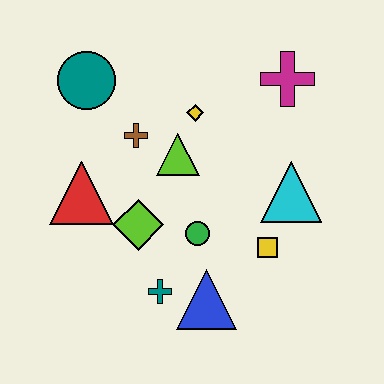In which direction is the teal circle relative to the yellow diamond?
The teal circle is to the left of the yellow diamond.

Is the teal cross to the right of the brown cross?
Yes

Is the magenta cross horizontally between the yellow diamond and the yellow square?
No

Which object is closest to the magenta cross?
The yellow diamond is closest to the magenta cross.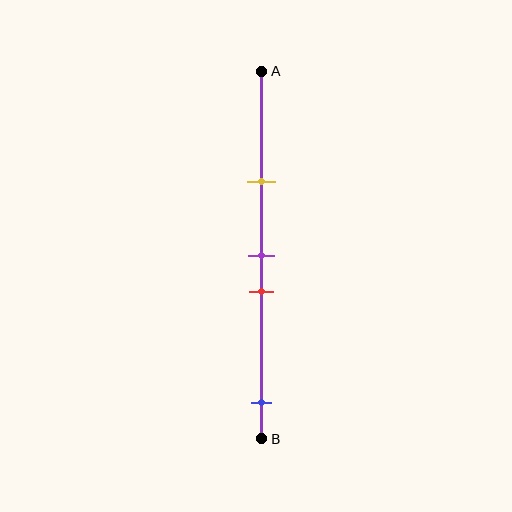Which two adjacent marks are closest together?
The purple and red marks are the closest adjacent pair.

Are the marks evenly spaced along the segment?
No, the marks are not evenly spaced.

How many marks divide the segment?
There are 4 marks dividing the segment.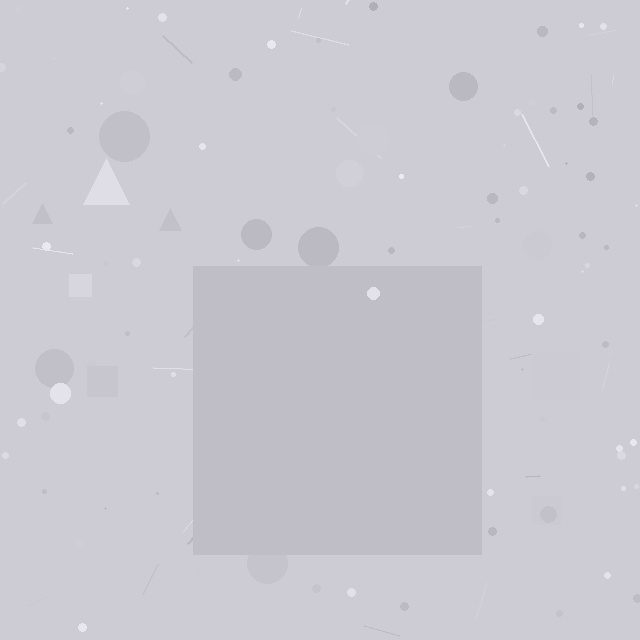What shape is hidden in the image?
A square is hidden in the image.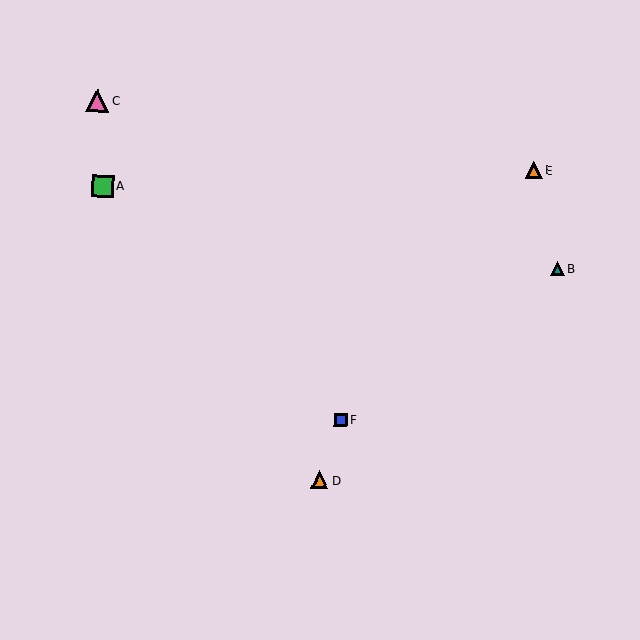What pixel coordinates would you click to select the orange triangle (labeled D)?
Click at (320, 480) to select the orange triangle D.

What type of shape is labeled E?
Shape E is an orange triangle.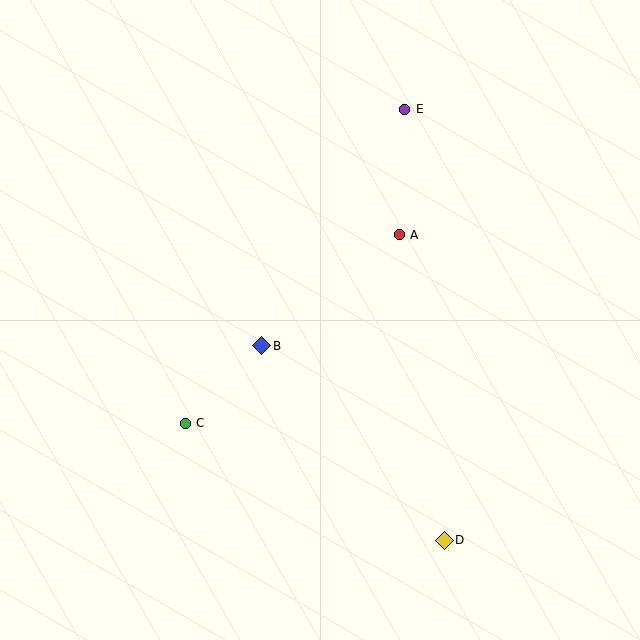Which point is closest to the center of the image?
Point B at (262, 346) is closest to the center.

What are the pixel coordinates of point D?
Point D is at (444, 540).